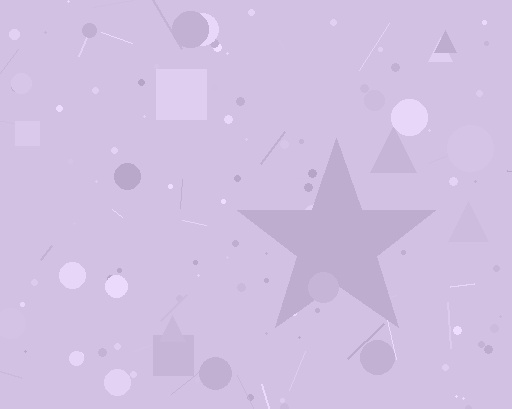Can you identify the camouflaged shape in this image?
The camouflaged shape is a star.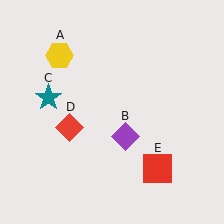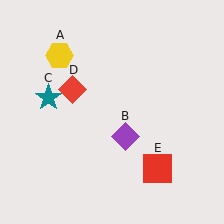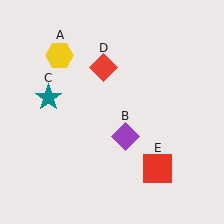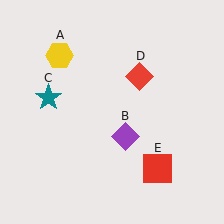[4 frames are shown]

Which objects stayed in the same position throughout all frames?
Yellow hexagon (object A) and purple diamond (object B) and teal star (object C) and red square (object E) remained stationary.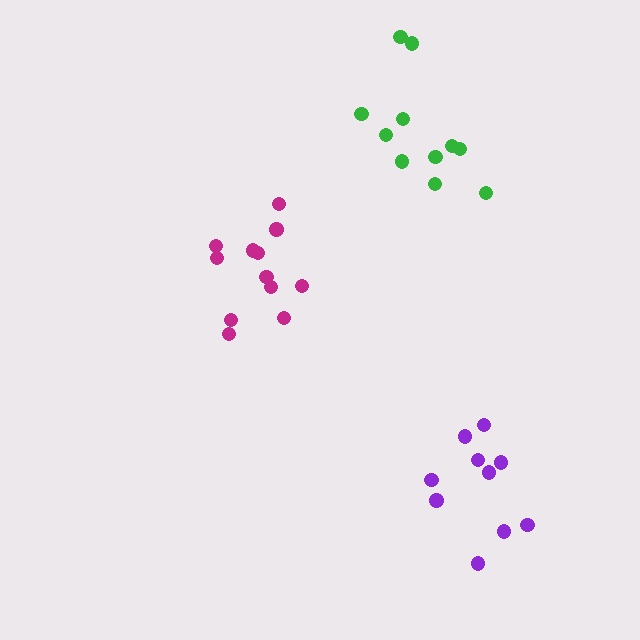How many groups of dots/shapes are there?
There are 3 groups.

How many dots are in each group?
Group 1: 10 dots, Group 2: 13 dots, Group 3: 11 dots (34 total).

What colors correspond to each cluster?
The clusters are colored: purple, magenta, green.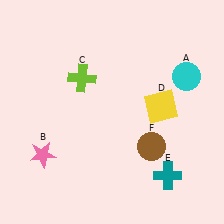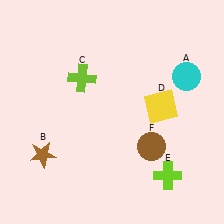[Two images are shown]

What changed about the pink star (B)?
In Image 1, B is pink. In Image 2, it changed to brown.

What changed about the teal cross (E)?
In Image 1, E is teal. In Image 2, it changed to lime.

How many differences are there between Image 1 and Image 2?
There are 2 differences between the two images.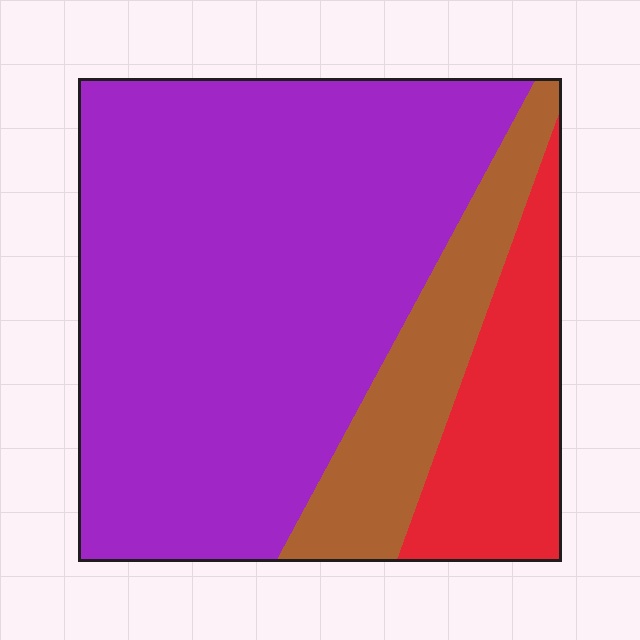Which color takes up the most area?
Purple, at roughly 70%.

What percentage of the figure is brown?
Brown covers 16% of the figure.